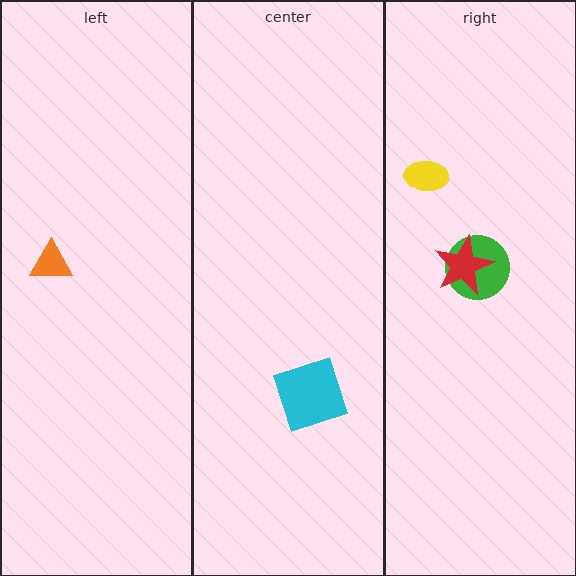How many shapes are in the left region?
1.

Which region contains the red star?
The right region.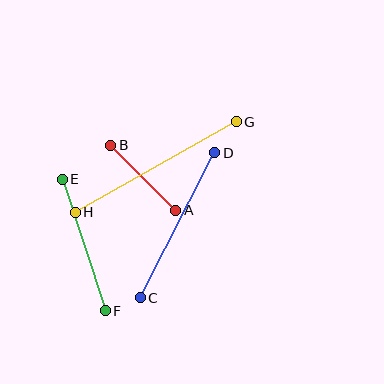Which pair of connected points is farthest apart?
Points G and H are farthest apart.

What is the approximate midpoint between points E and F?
The midpoint is at approximately (84, 245) pixels.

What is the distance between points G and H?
The distance is approximately 184 pixels.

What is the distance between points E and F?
The distance is approximately 138 pixels.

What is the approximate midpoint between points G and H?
The midpoint is at approximately (156, 167) pixels.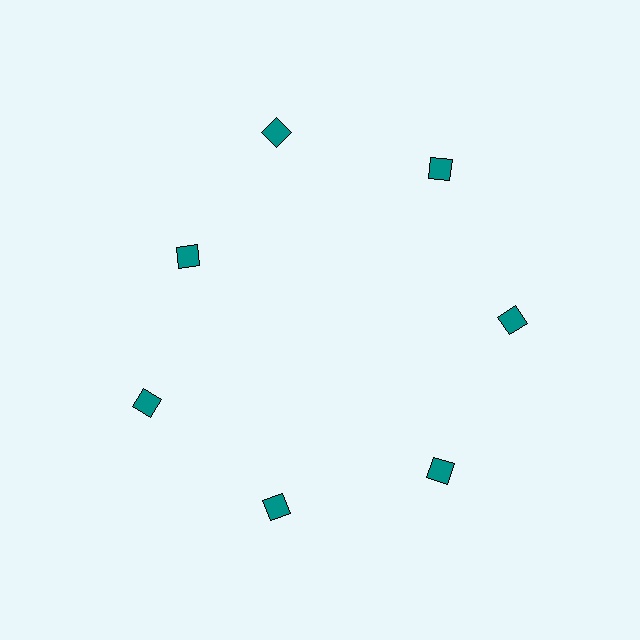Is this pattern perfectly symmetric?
No. The 7 teal squares are arranged in a ring, but one element near the 10 o'clock position is pulled inward toward the center, breaking the 7-fold rotational symmetry.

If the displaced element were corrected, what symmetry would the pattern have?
It would have 7-fold rotational symmetry — the pattern would map onto itself every 51 degrees.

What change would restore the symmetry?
The symmetry would be restored by moving it outward, back onto the ring so that all 7 squares sit at equal angles and equal distance from the center.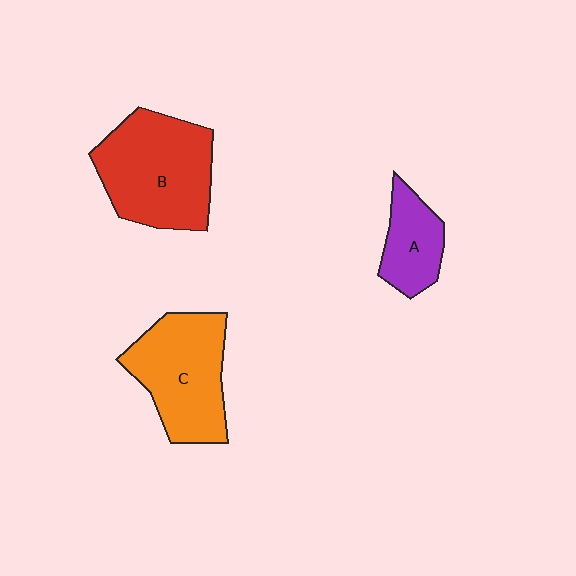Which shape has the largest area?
Shape B (red).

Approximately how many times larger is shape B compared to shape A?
Approximately 2.1 times.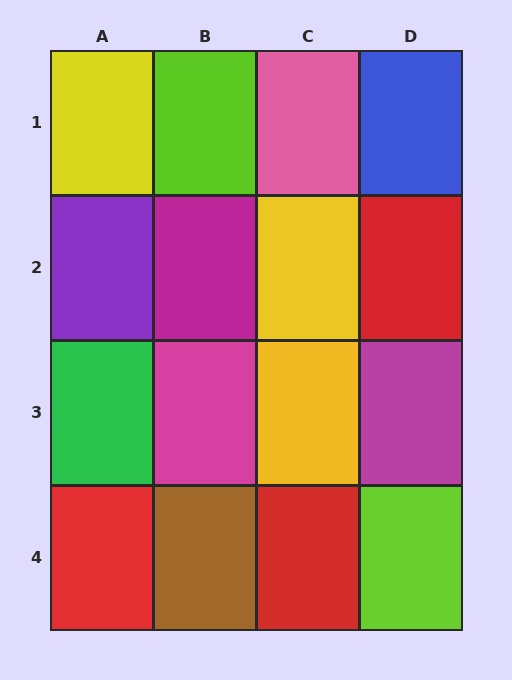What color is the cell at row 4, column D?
Lime.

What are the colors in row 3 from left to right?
Green, magenta, yellow, magenta.